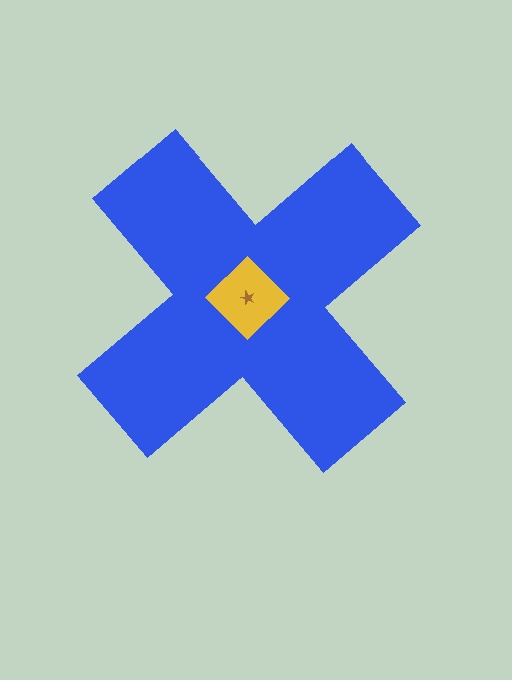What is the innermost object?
The brown star.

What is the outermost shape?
The blue cross.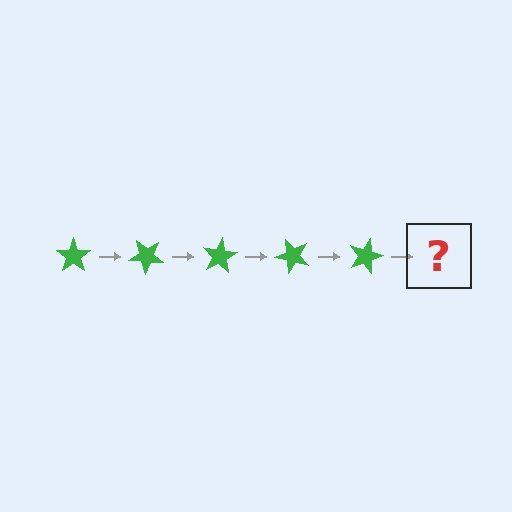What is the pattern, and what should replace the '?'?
The pattern is that the star rotates 40 degrees each step. The '?' should be a green star rotated 200 degrees.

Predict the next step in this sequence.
The next step is a green star rotated 200 degrees.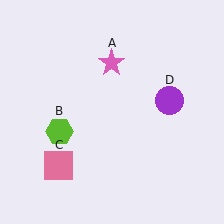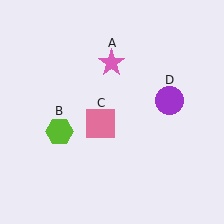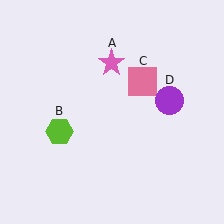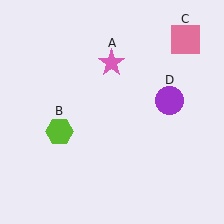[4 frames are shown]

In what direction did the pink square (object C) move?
The pink square (object C) moved up and to the right.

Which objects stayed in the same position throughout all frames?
Pink star (object A) and lime hexagon (object B) and purple circle (object D) remained stationary.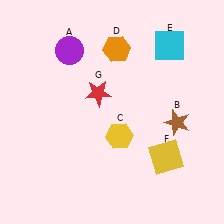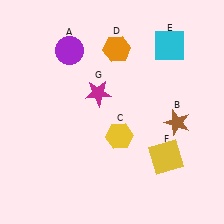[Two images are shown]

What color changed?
The star (G) changed from red in Image 1 to magenta in Image 2.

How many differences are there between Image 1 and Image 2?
There is 1 difference between the two images.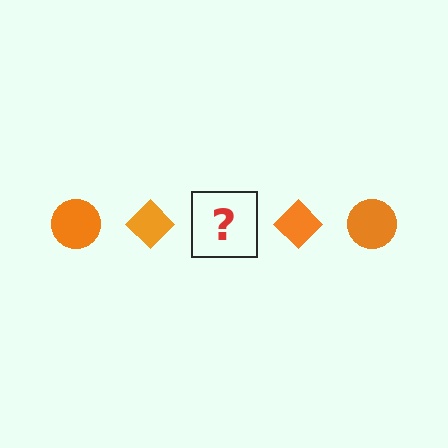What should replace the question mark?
The question mark should be replaced with an orange circle.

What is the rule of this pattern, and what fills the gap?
The rule is that the pattern cycles through circle, diamond shapes in orange. The gap should be filled with an orange circle.